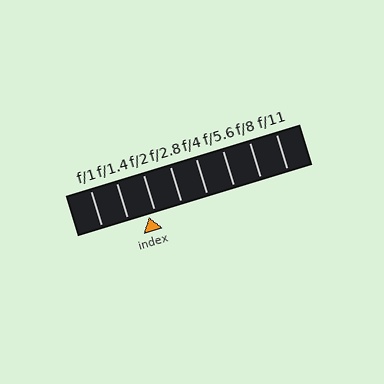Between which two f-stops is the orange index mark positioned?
The index mark is between f/1.4 and f/2.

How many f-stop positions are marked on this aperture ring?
There are 8 f-stop positions marked.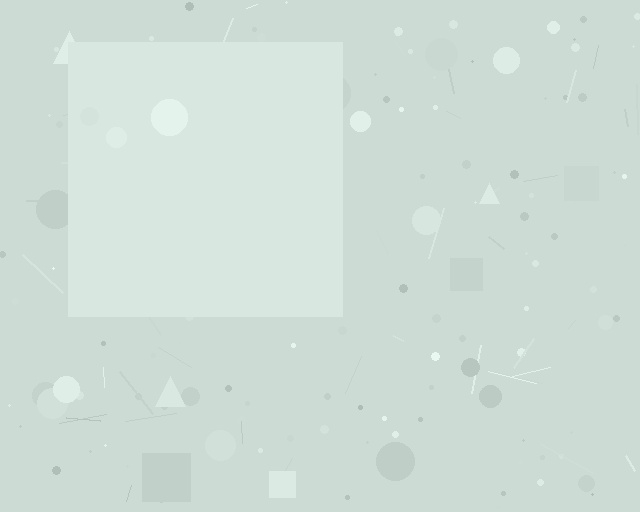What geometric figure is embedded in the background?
A square is embedded in the background.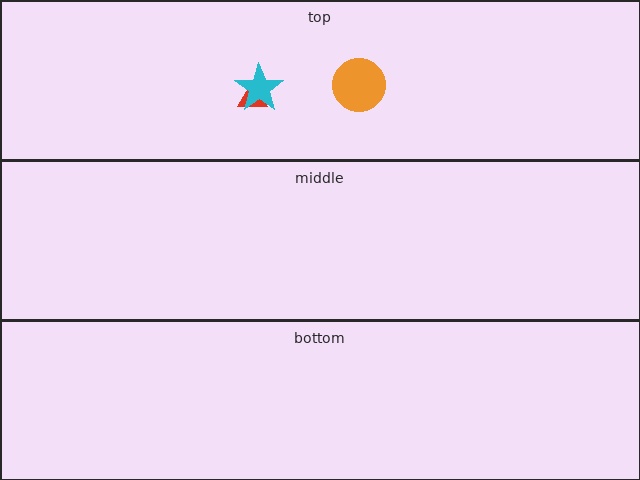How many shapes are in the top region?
3.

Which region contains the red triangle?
The top region.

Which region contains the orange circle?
The top region.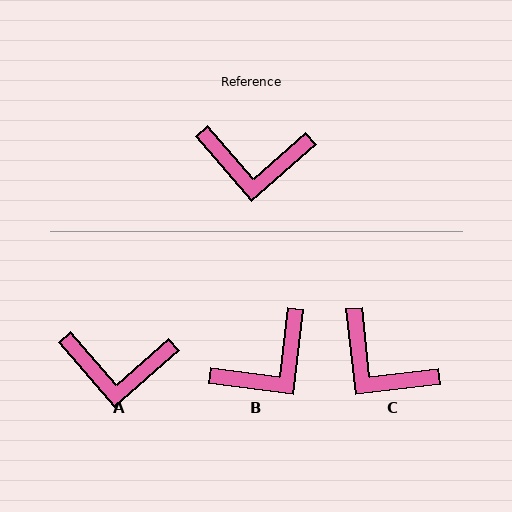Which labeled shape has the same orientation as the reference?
A.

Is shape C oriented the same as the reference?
No, it is off by about 35 degrees.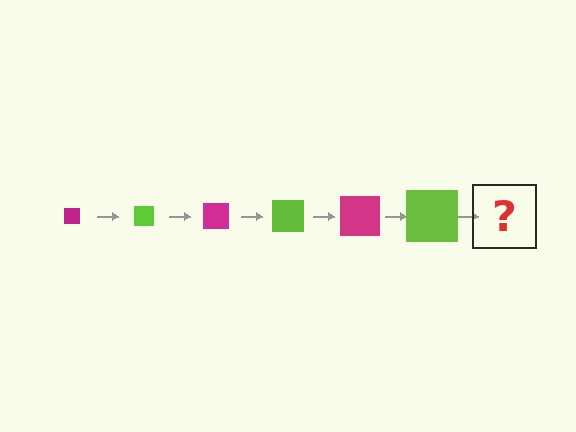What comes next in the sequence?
The next element should be a magenta square, larger than the previous one.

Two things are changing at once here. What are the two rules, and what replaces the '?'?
The two rules are that the square grows larger each step and the color cycles through magenta and lime. The '?' should be a magenta square, larger than the previous one.